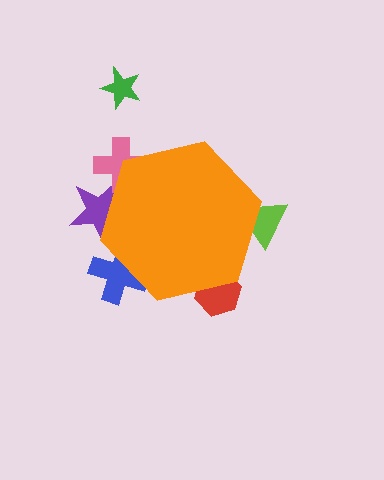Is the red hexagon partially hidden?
Yes, the red hexagon is partially hidden behind the orange hexagon.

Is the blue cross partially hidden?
Yes, the blue cross is partially hidden behind the orange hexagon.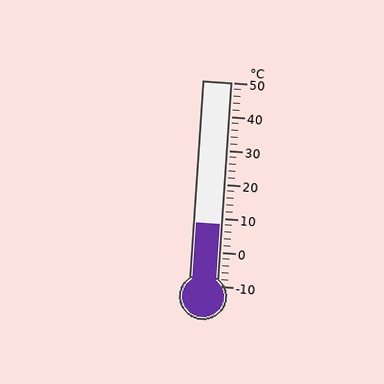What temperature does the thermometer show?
The thermometer shows approximately 8°C.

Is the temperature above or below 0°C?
The temperature is above 0°C.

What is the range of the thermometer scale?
The thermometer scale ranges from -10°C to 50°C.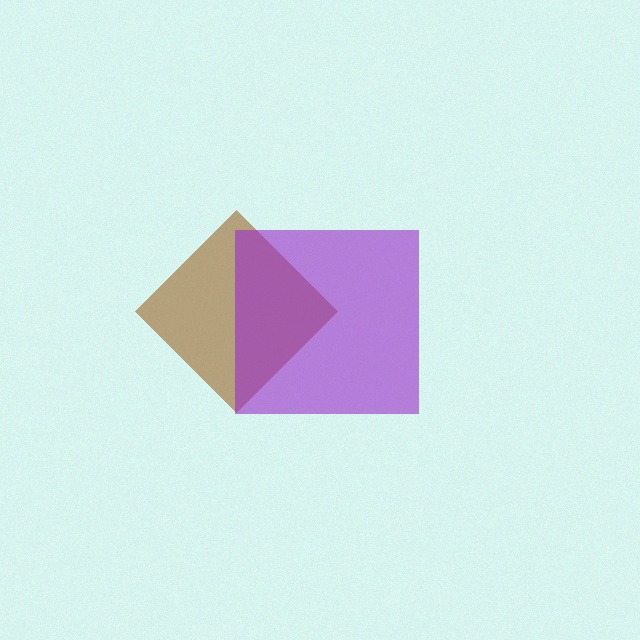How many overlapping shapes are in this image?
There are 2 overlapping shapes in the image.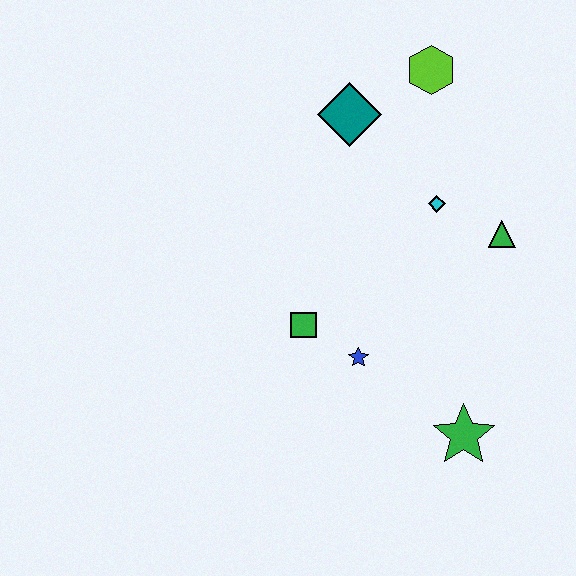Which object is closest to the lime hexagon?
The teal diamond is closest to the lime hexagon.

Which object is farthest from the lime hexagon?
The green star is farthest from the lime hexagon.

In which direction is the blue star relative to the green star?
The blue star is to the left of the green star.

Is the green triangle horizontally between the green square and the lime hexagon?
No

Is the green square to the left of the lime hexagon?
Yes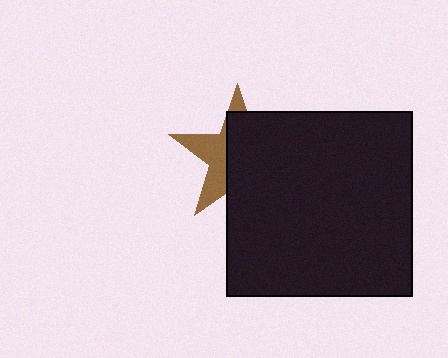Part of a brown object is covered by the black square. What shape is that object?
It is a star.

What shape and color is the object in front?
The object in front is a black square.